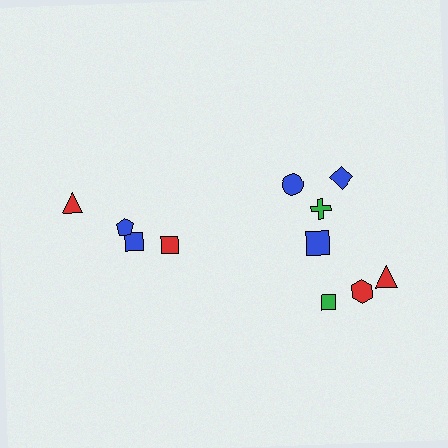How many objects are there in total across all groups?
There are 11 objects.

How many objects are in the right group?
There are 7 objects.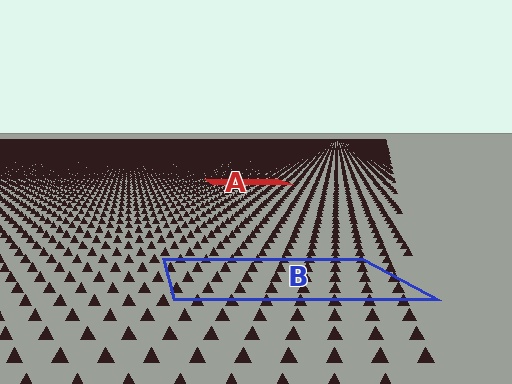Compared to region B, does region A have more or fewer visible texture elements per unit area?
Region A has more texture elements per unit area — they are packed more densely because it is farther away.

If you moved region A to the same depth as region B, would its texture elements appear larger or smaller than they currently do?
They would appear larger. At a closer depth, the same texture elements are projected at a bigger on-screen size.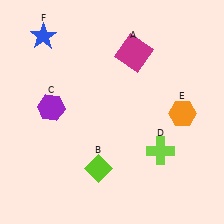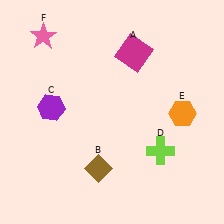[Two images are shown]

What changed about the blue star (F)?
In Image 1, F is blue. In Image 2, it changed to pink.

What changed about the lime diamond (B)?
In Image 1, B is lime. In Image 2, it changed to brown.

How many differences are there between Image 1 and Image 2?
There are 2 differences between the two images.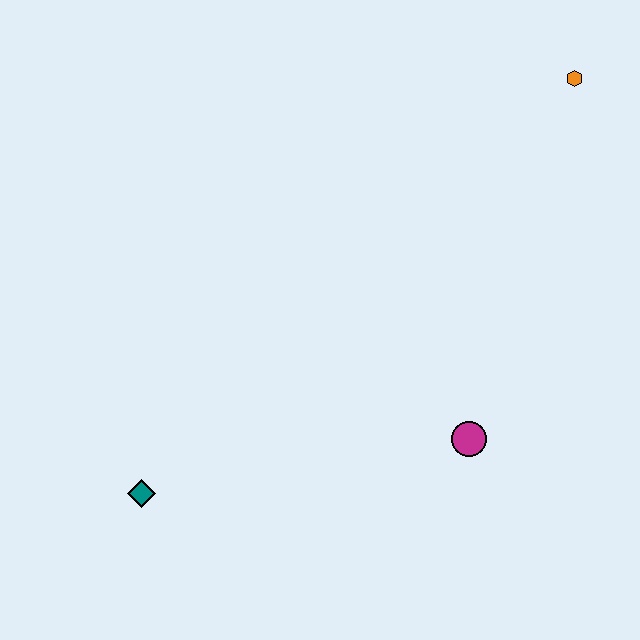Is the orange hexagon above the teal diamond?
Yes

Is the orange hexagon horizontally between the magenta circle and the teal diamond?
No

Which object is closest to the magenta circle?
The teal diamond is closest to the magenta circle.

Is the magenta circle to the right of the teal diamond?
Yes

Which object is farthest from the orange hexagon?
The teal diamond is farthest from the orange hexagon.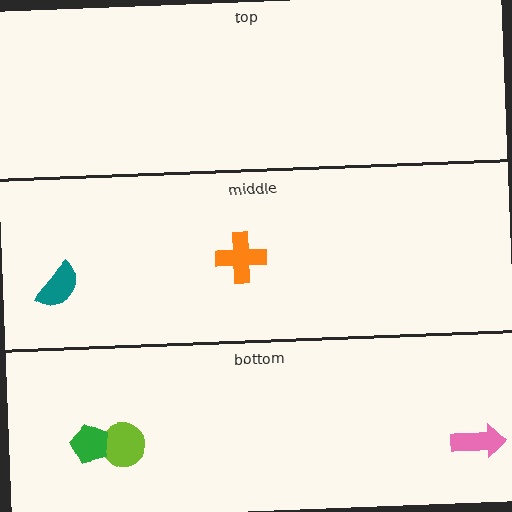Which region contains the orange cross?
The middle region.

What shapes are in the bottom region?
The pink arrow, the lime circle, the green pentagon.